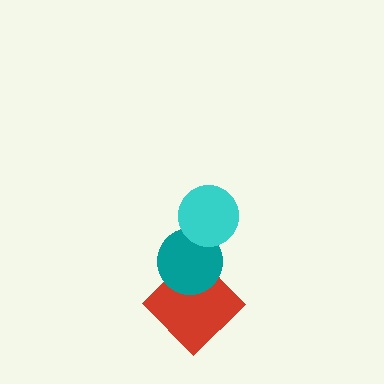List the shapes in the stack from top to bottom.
From top to bottom: the cyan circle, the teal circle, the red diamond.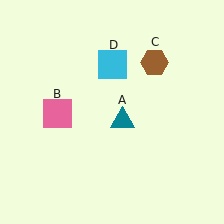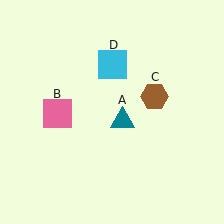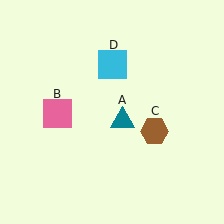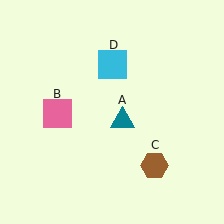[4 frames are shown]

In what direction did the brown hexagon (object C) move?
The brown hexagon (object C) moved down.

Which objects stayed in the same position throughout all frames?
Teal triangle (object A) and pink square (object B) and cyan square (object D) remained stationary.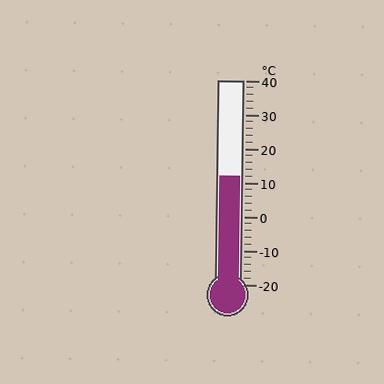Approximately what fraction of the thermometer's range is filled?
The thermometer is filled to approximately 55% of its range.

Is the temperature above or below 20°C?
The temperature is below 20°C.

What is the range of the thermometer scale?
The thermometer scale ranges from -20°C to 40°C.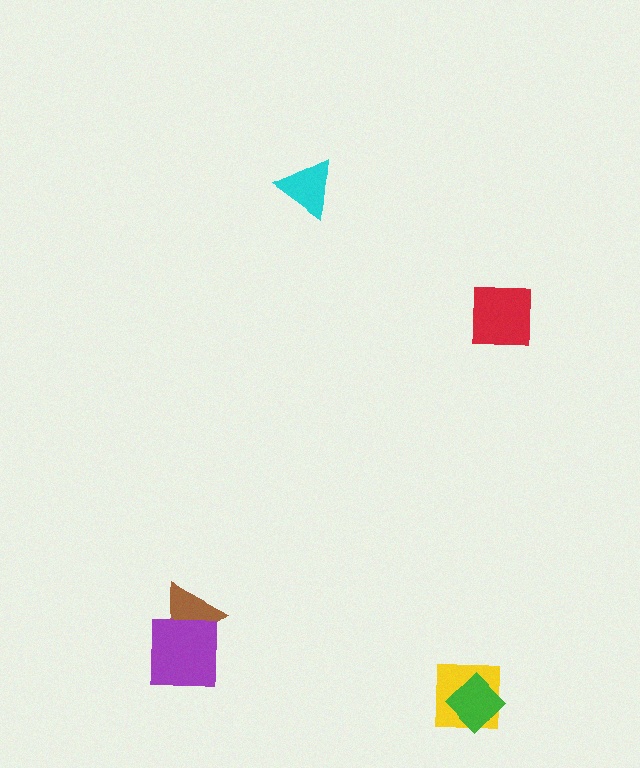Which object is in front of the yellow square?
The green diamond is in front of the yellow square.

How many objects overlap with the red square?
0 objects overlap with the red square.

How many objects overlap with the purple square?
1 object overlaps with the purple square.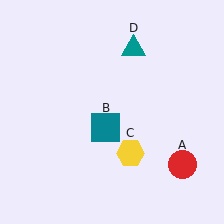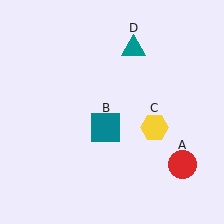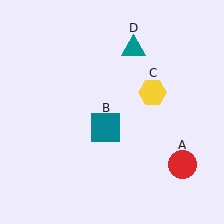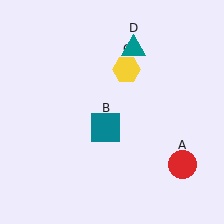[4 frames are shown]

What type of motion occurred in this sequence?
The yellow hexagon (object C) rotated counterclockwise around the center of the scene.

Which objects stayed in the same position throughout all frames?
Red circle (object A) and teal square (object B) and teal triangle (object D) remained stationary.